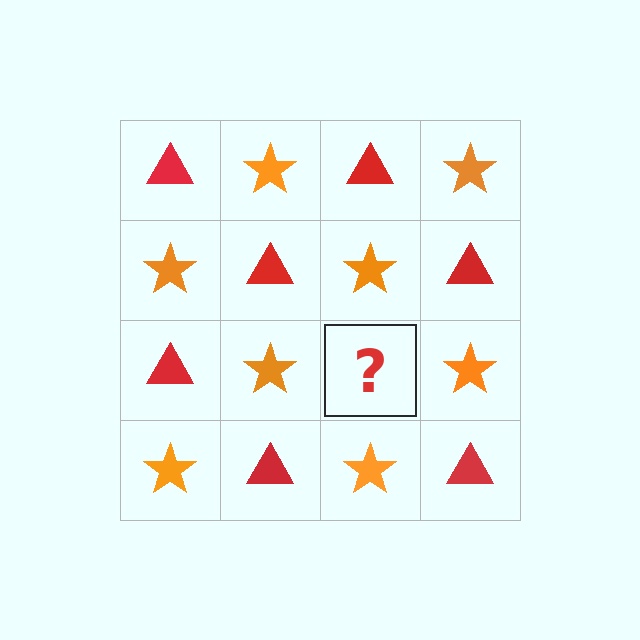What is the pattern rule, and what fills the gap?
The rule is that it alternates red triangle and orange star in a checkerboard pattern. The gap should be filled with a red triangle.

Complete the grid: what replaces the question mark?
The question mark should be replaced with a red triangle.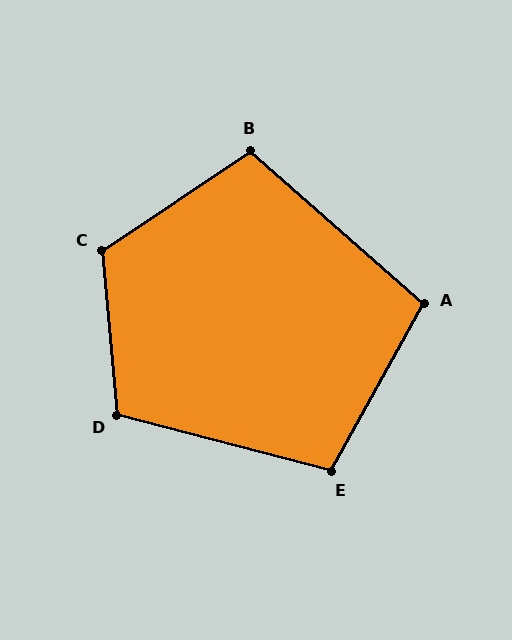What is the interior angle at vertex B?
Approximately 105 degrees (obtuse).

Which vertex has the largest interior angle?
C, at approximately 119 degrees.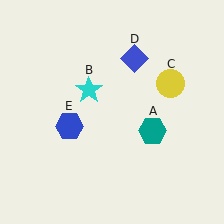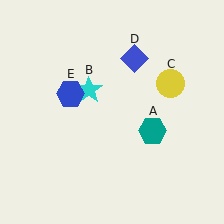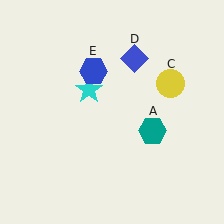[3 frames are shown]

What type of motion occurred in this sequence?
The blue hexagon (object E) rotated clockwise around the center of the scene.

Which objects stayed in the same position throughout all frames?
Teal hexagon (object A) and cyan star (object B) and yellow circle (object C) and blue diamond (object D) remained stationary.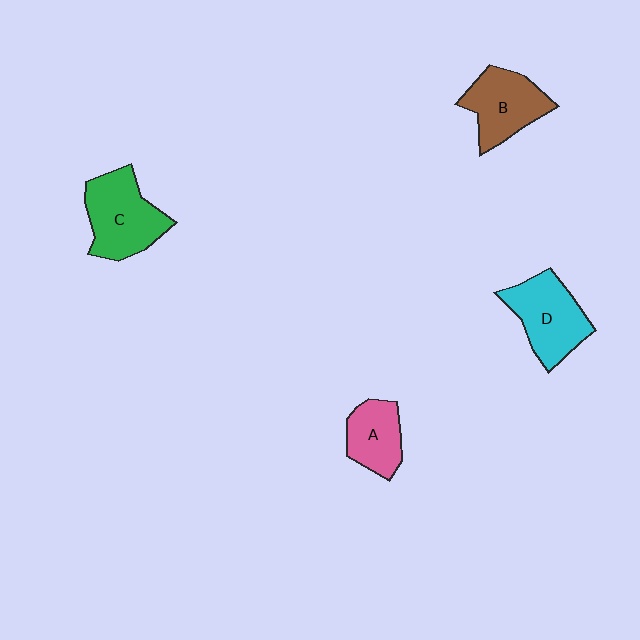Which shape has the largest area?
Shape C (green).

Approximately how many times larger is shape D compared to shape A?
Approximately 1.4 times.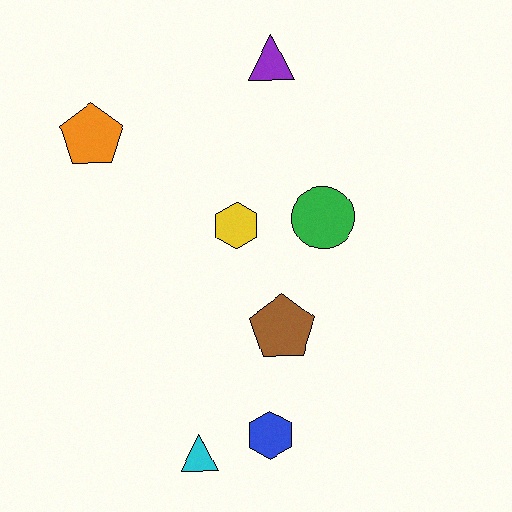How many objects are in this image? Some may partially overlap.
There are 7 objects.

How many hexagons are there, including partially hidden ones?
There are 2 hexagons.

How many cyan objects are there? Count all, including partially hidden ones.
There is 1 cyan object.